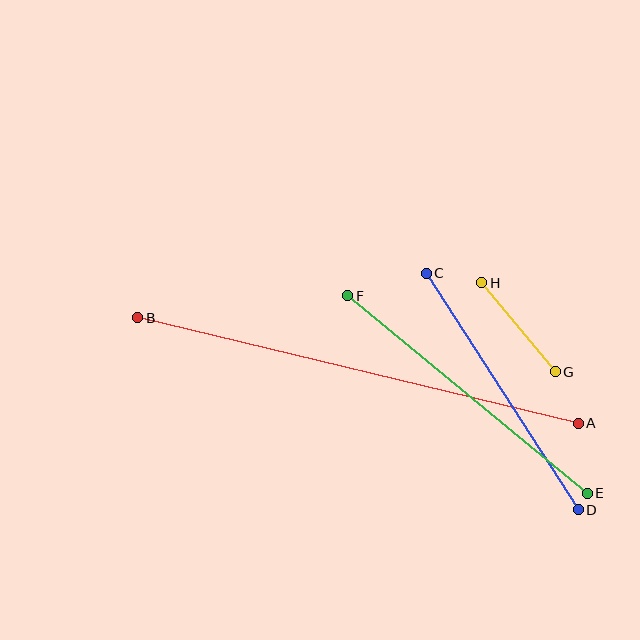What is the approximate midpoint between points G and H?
The midpoint is at approximately (518, 327) pixels.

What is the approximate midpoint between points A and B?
The midpoint is at approximately (358, 371) pixels.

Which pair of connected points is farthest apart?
Points A and B are farthest apart.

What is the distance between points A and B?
The distance is approximately 453 pixels.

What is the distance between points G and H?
The distance is approximately 116 pixels.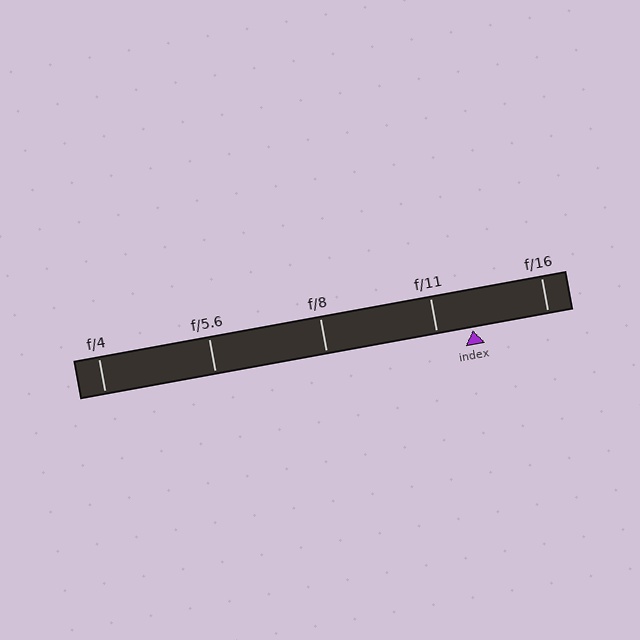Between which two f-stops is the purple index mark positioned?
The index mark is between f/11 and f/16.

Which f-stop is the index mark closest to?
The index mark is closest to f/11.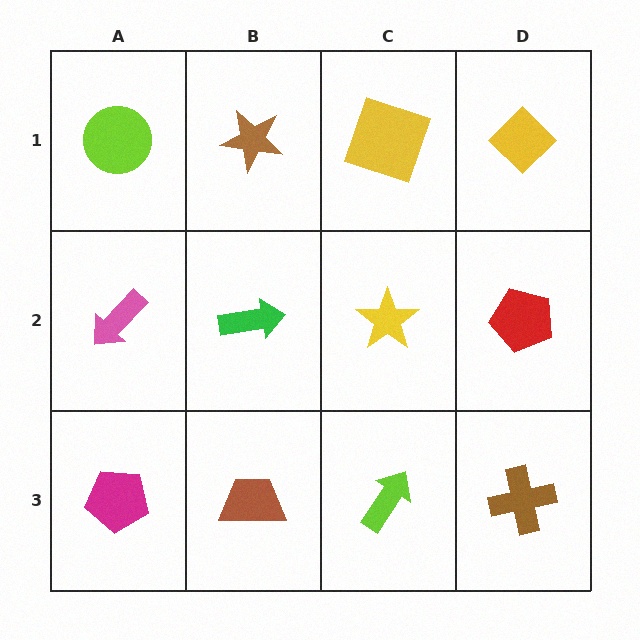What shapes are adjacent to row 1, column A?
A pink arrow (row 2, column A), a brown star (row 1, column B).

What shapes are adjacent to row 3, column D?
A red pentagon (row 2, column D), a lime arrow (row 3, column C).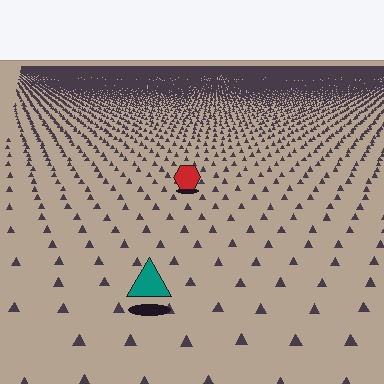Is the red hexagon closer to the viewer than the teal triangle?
No. The teal triangle is closer — you can tell from the texture gradient: the ground texture is coarser near it.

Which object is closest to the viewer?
The teal triangle is closest. The texture marks near it are larger and more spread out.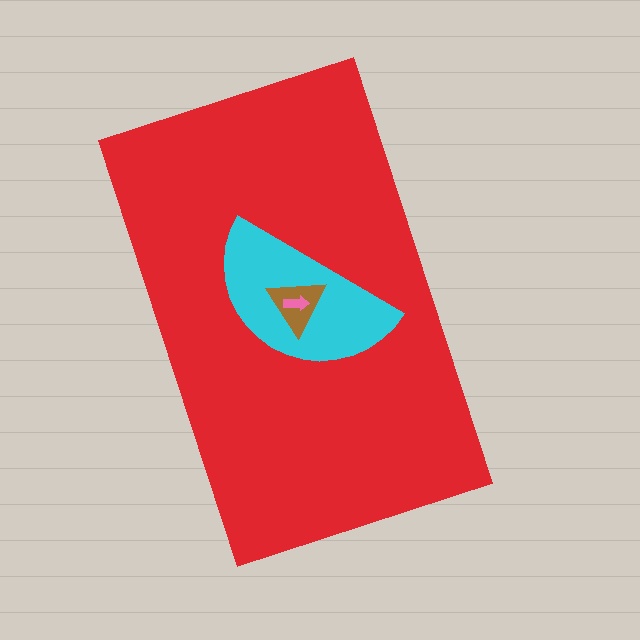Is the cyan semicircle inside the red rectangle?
Yes.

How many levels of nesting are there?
4.